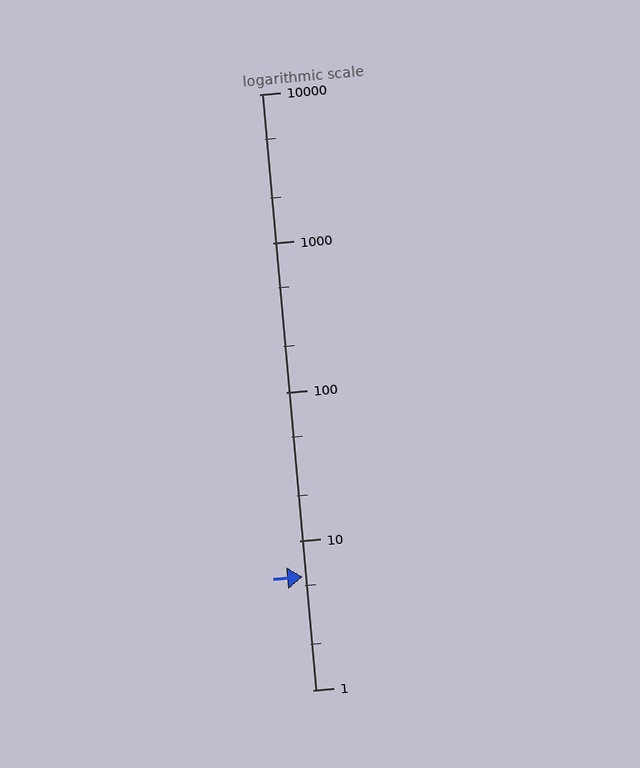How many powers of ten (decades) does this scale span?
The scale spans 4 decades, from 1 to 10000.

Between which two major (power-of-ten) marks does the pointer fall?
The pointer is between 1 and 10.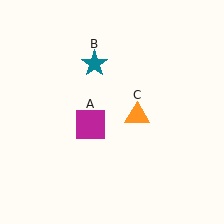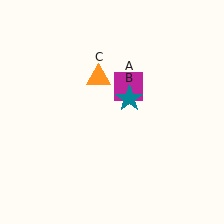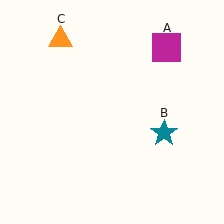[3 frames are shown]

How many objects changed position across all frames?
3 objects changed position: magenta square (object A), teal star (object B), orange triangle (object C).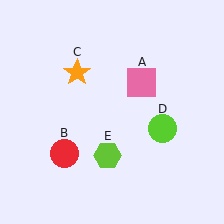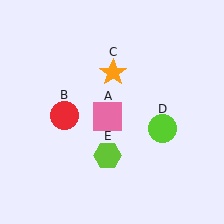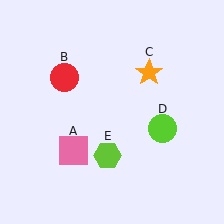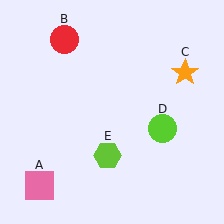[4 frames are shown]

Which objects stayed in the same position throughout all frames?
Lime circle (object D) and lime hexagon (object E) remained stationary.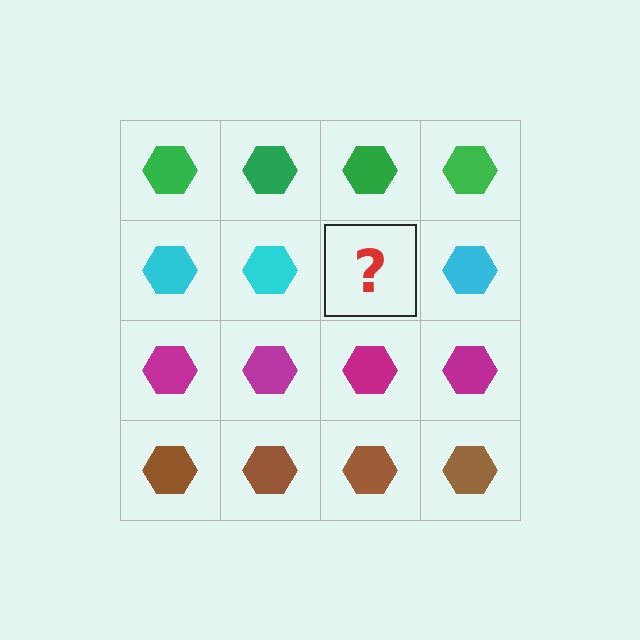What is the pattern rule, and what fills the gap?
The rule is that each row has a consistent color. The gap should be filled with a cyan hexagon.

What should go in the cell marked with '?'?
The missing cell should contain a cyan hexagon.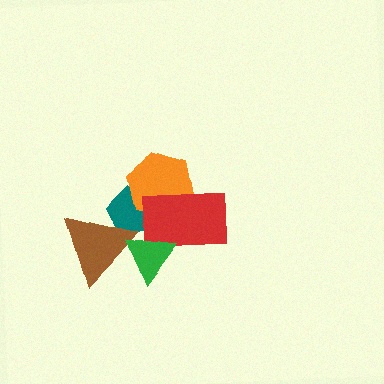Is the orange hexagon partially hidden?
Yes, it is partially covered by another shape.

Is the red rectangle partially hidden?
Yes, it is partially covered by another shape.